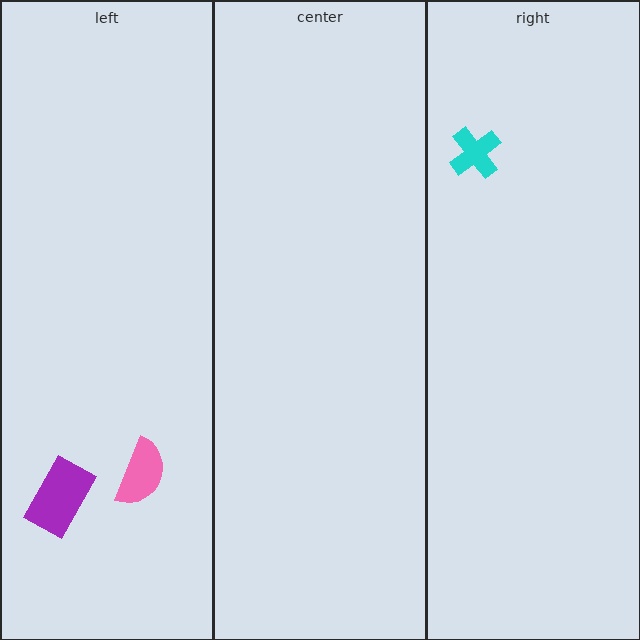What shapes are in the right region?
The cyan cross.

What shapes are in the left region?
The pink semicircle, the purple rectangle.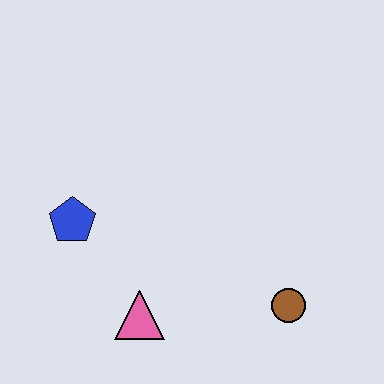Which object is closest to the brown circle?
The pink triangle is closest to the brown circle.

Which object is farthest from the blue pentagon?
The brown circle is farthest from the blue pentagon.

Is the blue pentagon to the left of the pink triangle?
Yes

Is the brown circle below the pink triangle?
No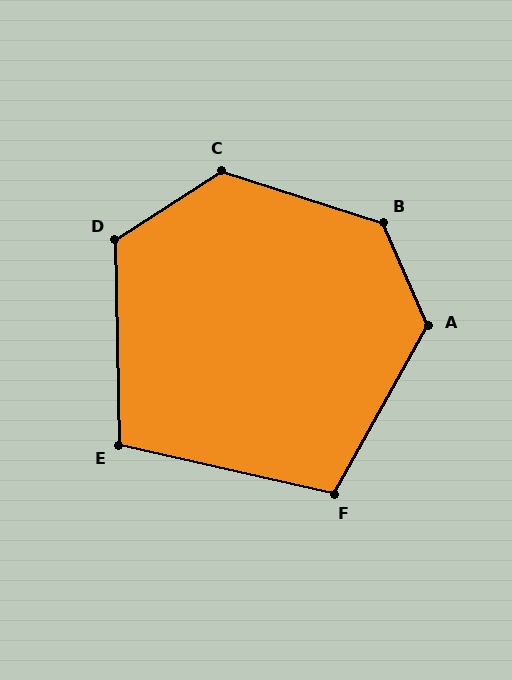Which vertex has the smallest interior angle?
E, at approximately 104 degrees.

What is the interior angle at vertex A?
Approximately 127 degrees (obtuse).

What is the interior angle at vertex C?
Approximately 129 degrees (obtuse).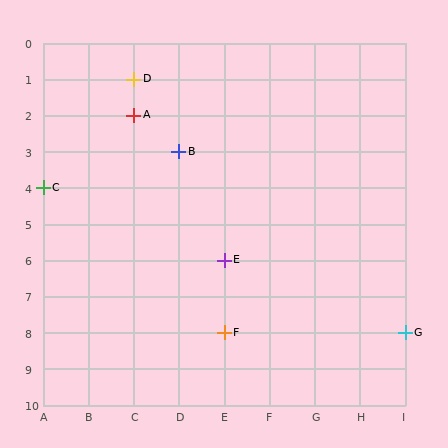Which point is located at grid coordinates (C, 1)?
Point D is at (C, 1).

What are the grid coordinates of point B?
Point B is at grid coordinates (D, 3).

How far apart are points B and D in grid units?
Points B and D are 1 column and 2 rows apart (about 2.2 grid units diagonally).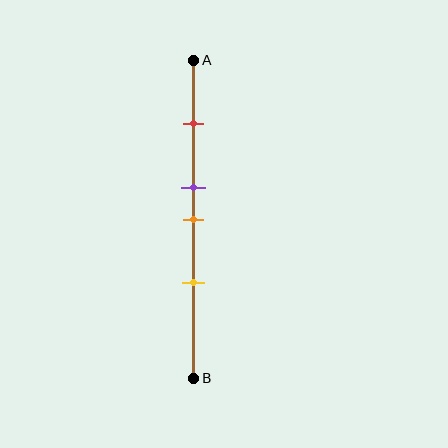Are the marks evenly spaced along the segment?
No, the marks are not evenly spaced.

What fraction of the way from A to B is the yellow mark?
The yellow mark is approximately 70% (0.7) of the way from A to B.